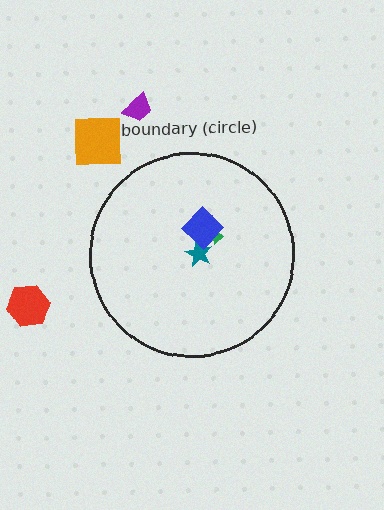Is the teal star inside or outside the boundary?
Inside.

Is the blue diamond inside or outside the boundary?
Inside.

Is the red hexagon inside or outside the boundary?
Outside.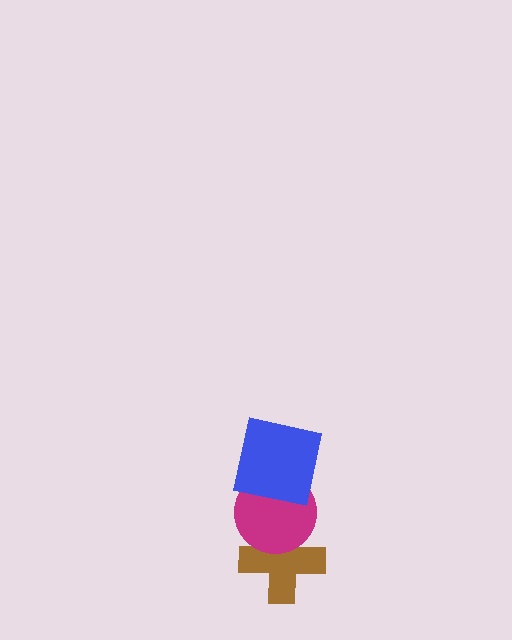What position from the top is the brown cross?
The brown cross is 3rd from the top.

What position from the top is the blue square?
The blue square is 1st from the top.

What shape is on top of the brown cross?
The magenta circle is on top of the brown cross.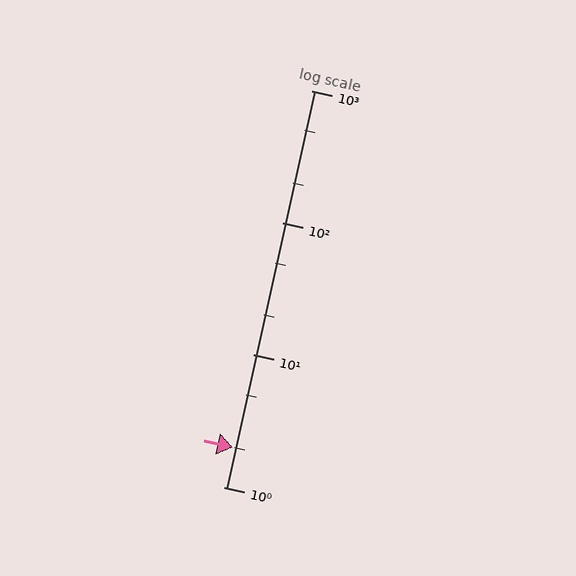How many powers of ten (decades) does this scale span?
The scale spans 3 decades, from 1 to 1000.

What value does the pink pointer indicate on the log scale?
The pointer indicates approximately 2.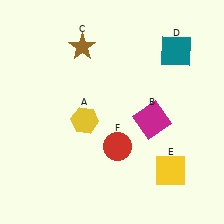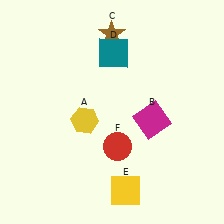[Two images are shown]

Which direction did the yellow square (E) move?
The yellow square (E) moved left.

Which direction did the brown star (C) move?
The brown star (C) moved right.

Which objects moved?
The objects that moved are: the brown star (C), the teal square (D), the yellow square (E).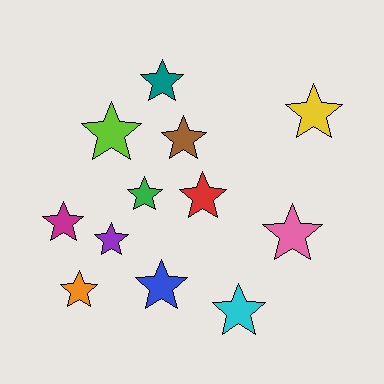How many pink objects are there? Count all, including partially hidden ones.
There is 1 pink object.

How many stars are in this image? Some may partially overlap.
There are 12 stars.